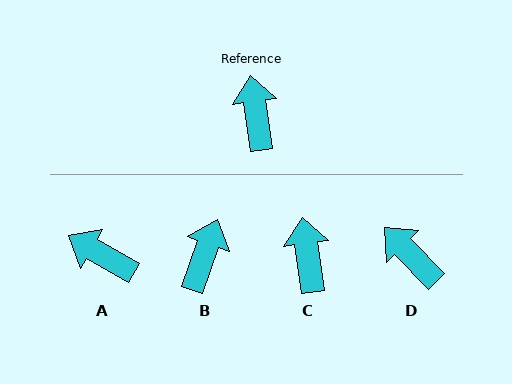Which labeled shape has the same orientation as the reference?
C.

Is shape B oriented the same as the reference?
No, it is off by about 28 degrees.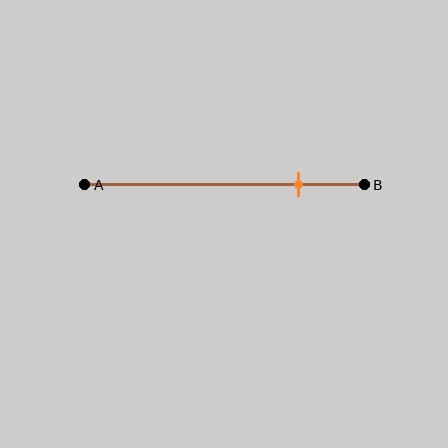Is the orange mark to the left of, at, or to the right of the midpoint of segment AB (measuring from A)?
The orange mark is to the right of the midpoint of segment AB.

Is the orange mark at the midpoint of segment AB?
No, the mark is at about 75% from A, not at the 50% midpoint.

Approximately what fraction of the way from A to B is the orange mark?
The orange mark is approximately 75% of the way from A to B.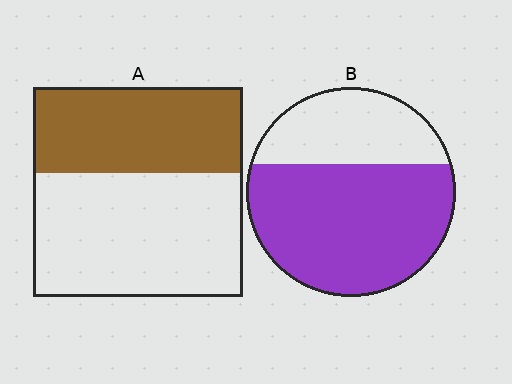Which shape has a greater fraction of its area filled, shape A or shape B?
Shape B.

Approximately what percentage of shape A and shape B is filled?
A is approximately 40% and B is approximately 65%.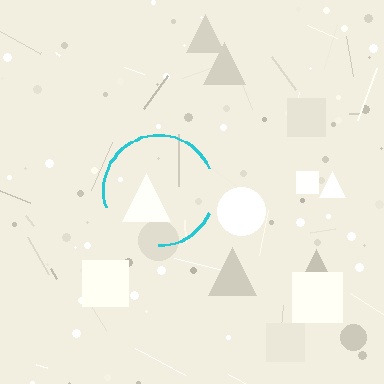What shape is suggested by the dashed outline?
The dashed outline suggests a circle.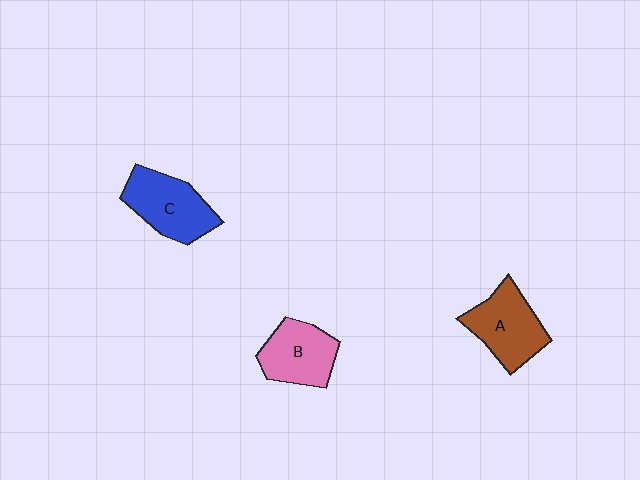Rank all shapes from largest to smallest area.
From largest to smallest: C (blue), A (brown), B (pink).